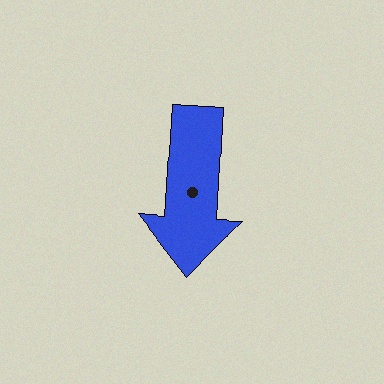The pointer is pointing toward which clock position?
Roughly 6 o'clock.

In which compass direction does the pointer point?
South.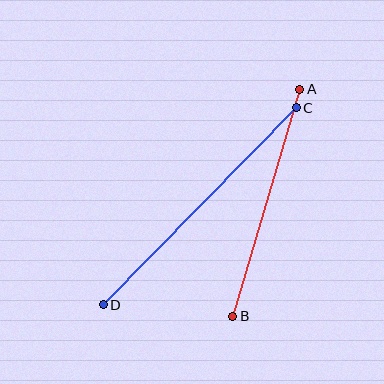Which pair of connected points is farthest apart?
Points C and D are farthest apart.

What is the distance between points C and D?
The distance is approximately 276 pixels.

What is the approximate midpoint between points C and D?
The midpoint is at approximately (200, 206) pixels.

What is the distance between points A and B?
The distance is approximately 237 pixels.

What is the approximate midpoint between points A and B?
The midpoint is at approximately (266, 203) pixels.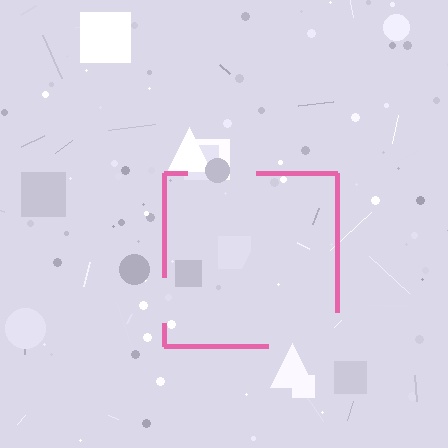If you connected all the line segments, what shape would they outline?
They would outline a square.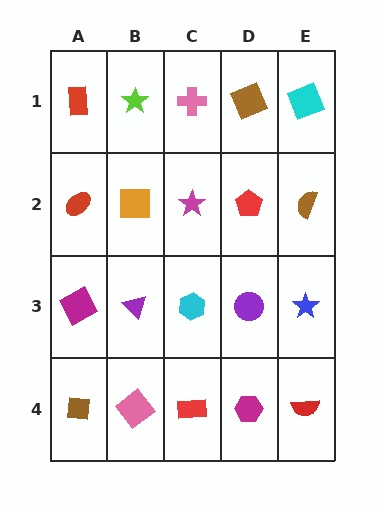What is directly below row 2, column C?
A cyan hexagon.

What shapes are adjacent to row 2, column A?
A red rectangle (row 1, column A), a magenta square (row 3, column A), an orange square (row 2, column B).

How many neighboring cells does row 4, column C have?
3.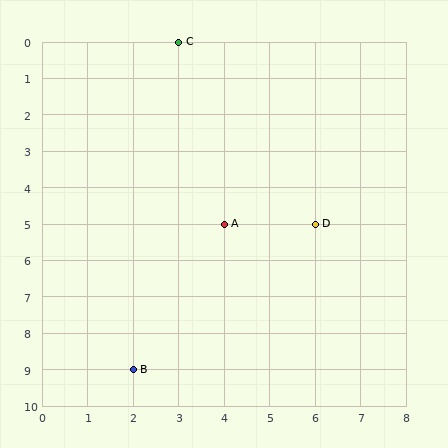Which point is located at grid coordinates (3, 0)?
Point C is at (3, 0).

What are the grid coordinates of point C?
Point C is at grid coordinates (3, 0).